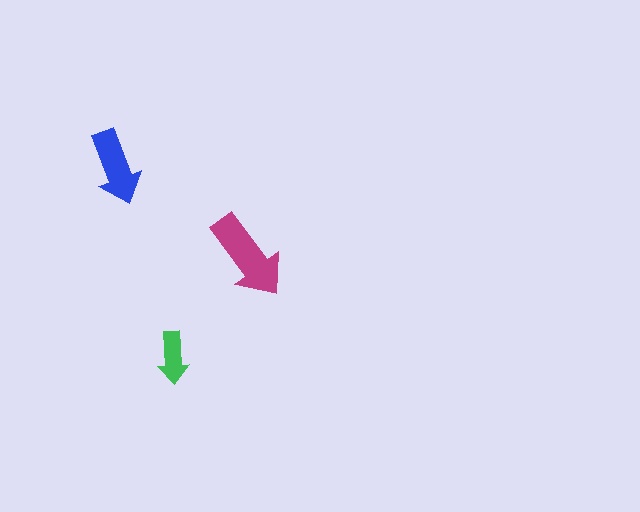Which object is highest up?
The blue arrow is topmost.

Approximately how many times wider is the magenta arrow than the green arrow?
About 1.5 times wider.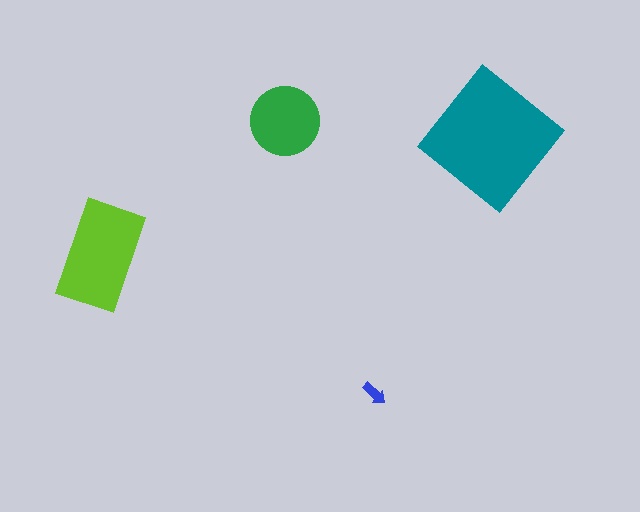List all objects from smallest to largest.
The blue arrow, the green circle, the lime rectangle, the teal diamond.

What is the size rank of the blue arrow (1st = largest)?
4th.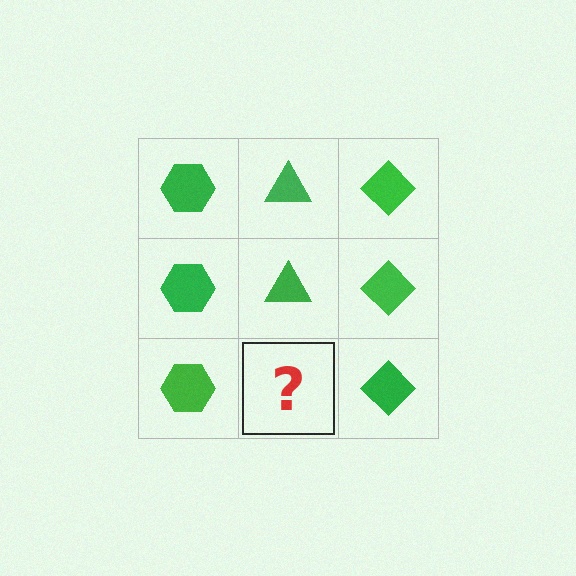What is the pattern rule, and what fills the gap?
The rule is that each column has a consistent shape. The gap should be filled with a green triangle.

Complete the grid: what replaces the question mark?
The question mark should be replaced with a green triangle.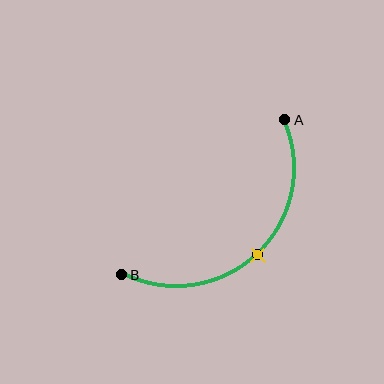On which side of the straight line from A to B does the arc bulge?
The arc bulges below and to the right of the straight line connecting A and B.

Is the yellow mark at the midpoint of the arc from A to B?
Yes. The yellow mark lies on the arc at equal arc-length from both A and B — it is the arc midpoint.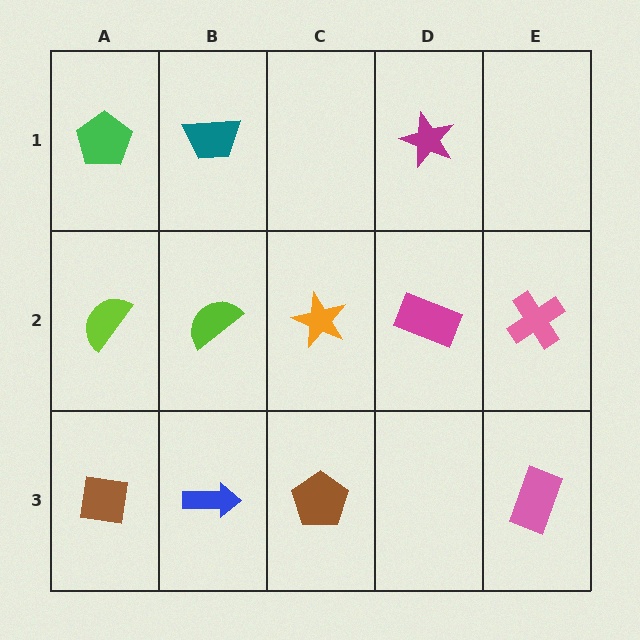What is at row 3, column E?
A pink rectangle.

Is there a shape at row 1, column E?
No, that cell is empty.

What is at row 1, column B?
A teal trapezoid.